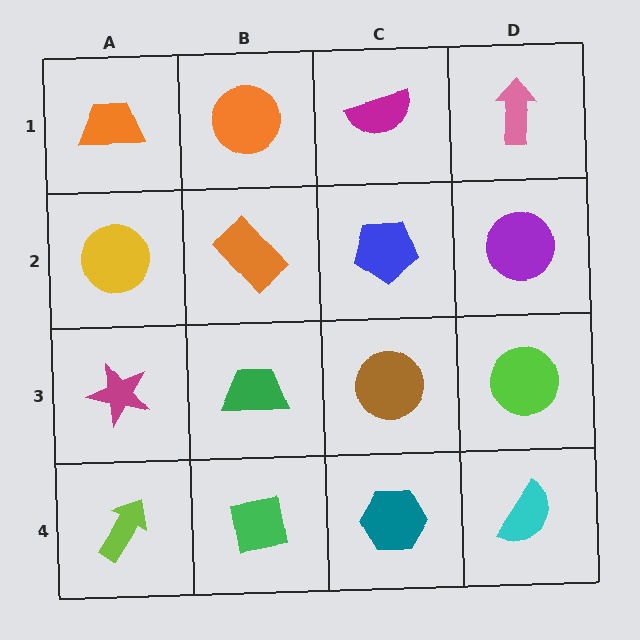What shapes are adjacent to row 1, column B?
An orange rectangle (row 2, column B), an orange trapezoid (row 1, column A), a magenta semicircle (row 1, column C).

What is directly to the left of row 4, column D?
A teal hexagon.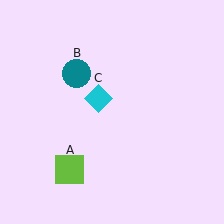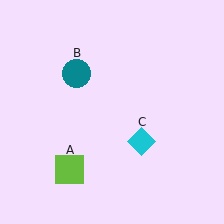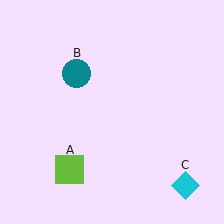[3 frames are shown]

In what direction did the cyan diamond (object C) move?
The cyan diamond (object C) moved down and to the right.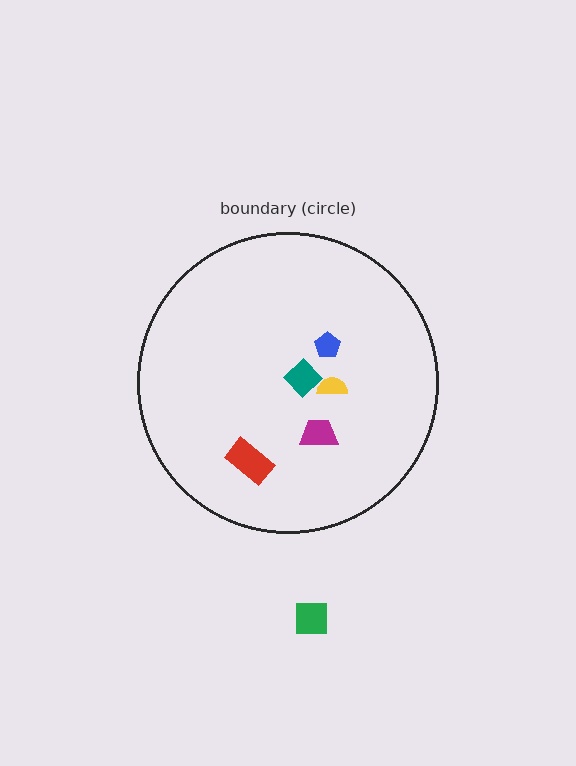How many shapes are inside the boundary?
5 inside, 1 outside.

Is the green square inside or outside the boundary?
Outside.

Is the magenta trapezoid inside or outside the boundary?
Inside.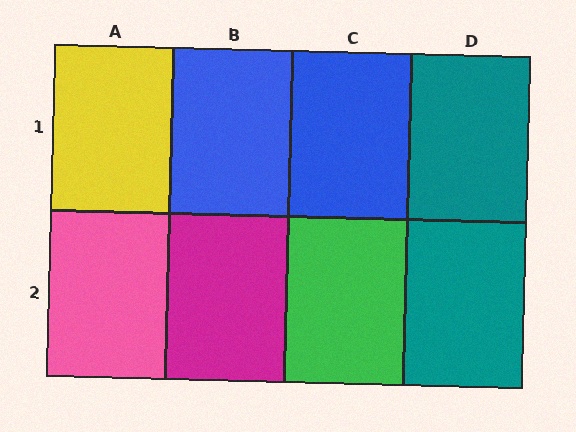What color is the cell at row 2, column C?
Green.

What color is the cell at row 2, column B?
Magenta.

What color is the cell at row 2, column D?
Teal.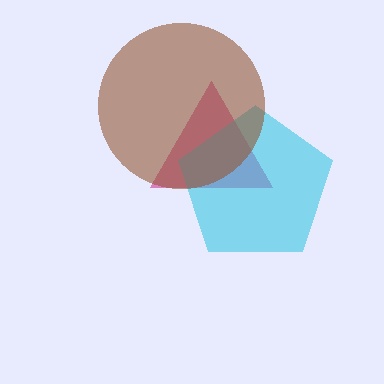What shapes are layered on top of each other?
The layered shapes are: a magenta triangle, a cyan pentagon, a brown circle.